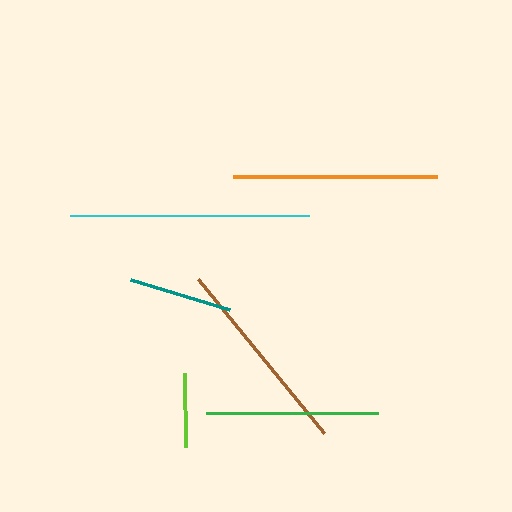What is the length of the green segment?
The green segment is approximately 172 pixels long.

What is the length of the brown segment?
The brown segment is approximately 199 pixels long.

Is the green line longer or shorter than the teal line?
The green line is longer than the teal line.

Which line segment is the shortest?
The lime line is the shortest at approximately 74 pixels.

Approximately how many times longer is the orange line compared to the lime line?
The orange line is approximately 2.8 times the length of the lime line.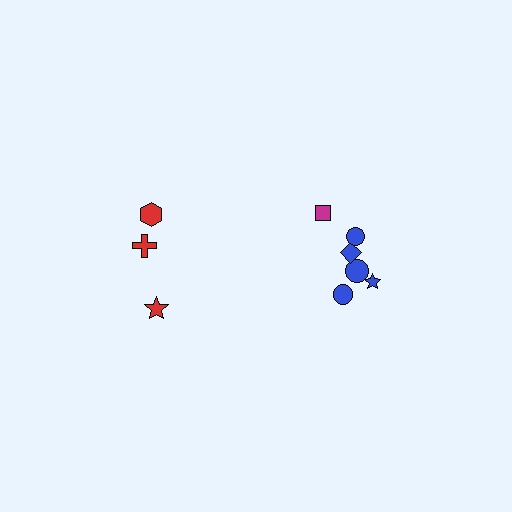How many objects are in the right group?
There are 6 objects.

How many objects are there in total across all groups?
There are 9 objects.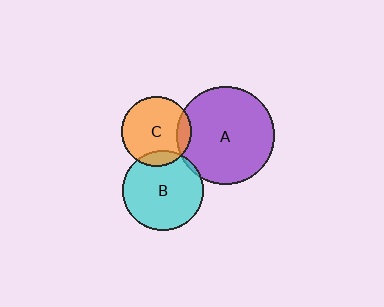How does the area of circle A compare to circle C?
Approximately 2.0 times.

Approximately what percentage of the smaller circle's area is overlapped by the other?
Approximately 5%.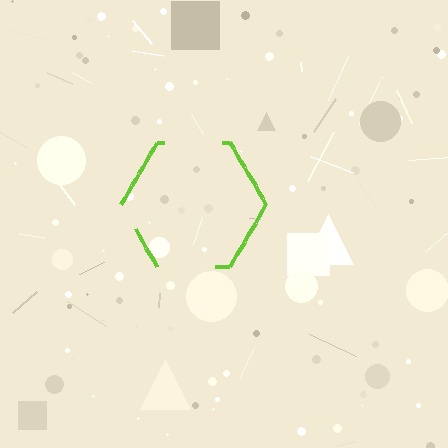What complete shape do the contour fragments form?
The contour fragments form a hexagon.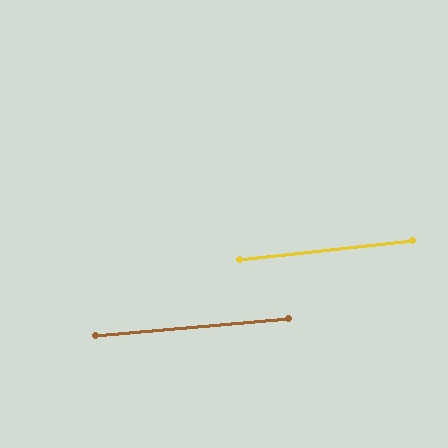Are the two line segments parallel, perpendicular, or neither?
Parallel — their directions differ by only 1.1°.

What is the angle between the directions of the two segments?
Approximately 1 degree.